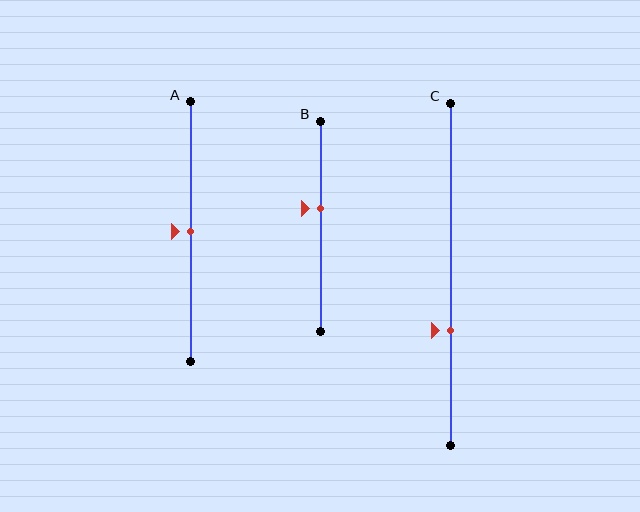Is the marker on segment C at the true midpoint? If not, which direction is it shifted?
No, the marker on segment C is shifted downward by about 16% of the segment length.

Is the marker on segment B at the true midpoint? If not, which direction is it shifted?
No, the marker on segment B is shifted upward by about 8% of the segment length.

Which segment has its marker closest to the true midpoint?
Segment A has its marker closest to the true midpoint.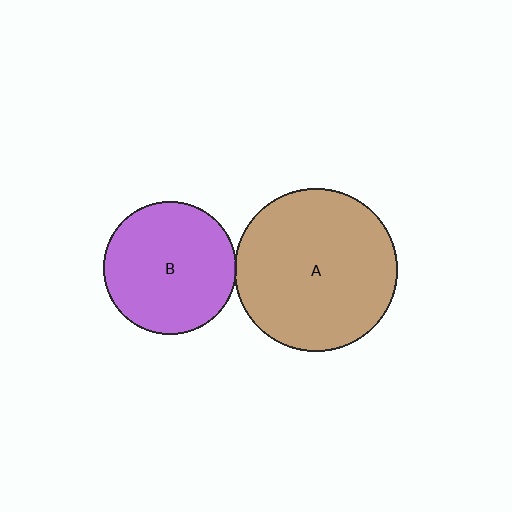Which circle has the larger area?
Circle A (brown).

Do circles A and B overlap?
Yes.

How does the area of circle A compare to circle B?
Approximately 1.5 times.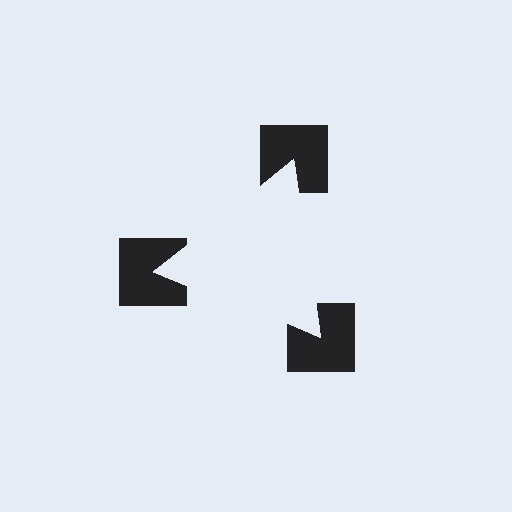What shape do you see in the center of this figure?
An illusory triangle — its edges are inferred from the aligned wedge cuts in the notched squares, not physically drawn.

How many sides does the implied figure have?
3 sides.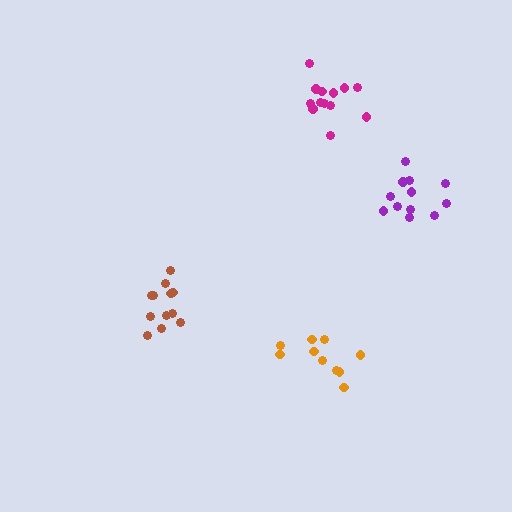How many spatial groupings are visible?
There are 4 spatial groupings.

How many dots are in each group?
Group 1: 12 dots, Group 2: 10 dots, Group 3: 12 dots, Group 4: 14 dots (48 total).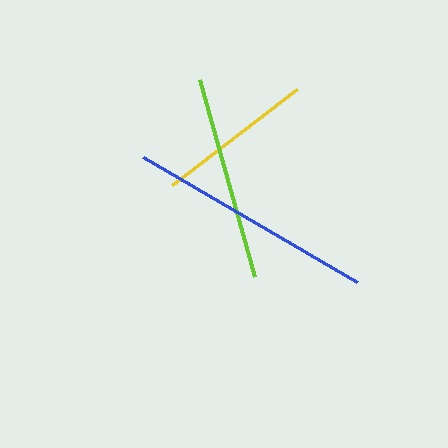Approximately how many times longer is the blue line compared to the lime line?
The blue line is approximately 1.2 times the length of the lime line.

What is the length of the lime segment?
The lime segment is approximately 204 pixels long.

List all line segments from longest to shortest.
From longest to shortest: blue, lime, yellow.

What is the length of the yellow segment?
The yellow segment is approximately 158 pixels long.